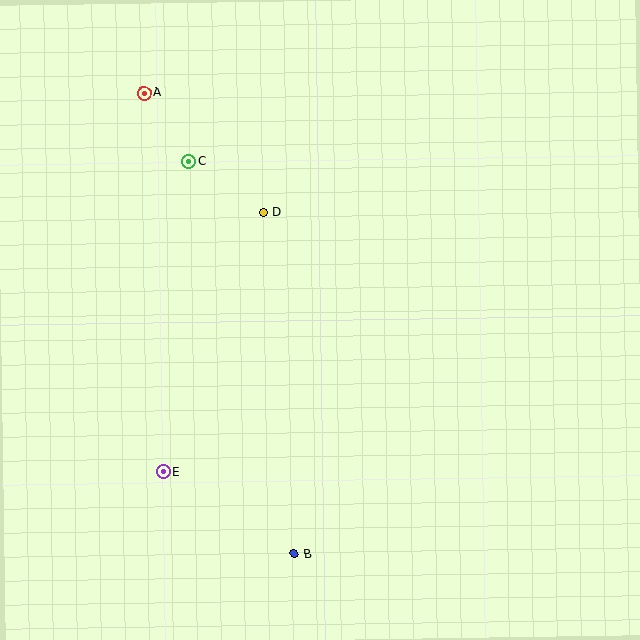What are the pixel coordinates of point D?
Point D is at (264, 212).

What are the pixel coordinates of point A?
Point A is at (144, 93).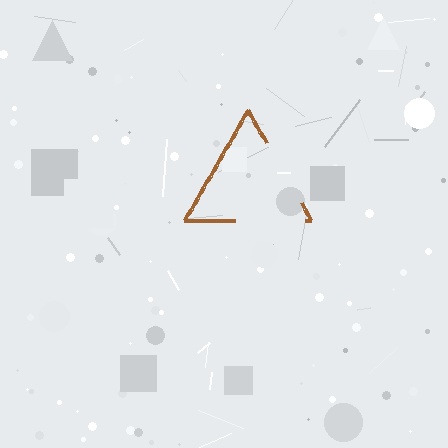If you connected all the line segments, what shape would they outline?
They would outline a triangle.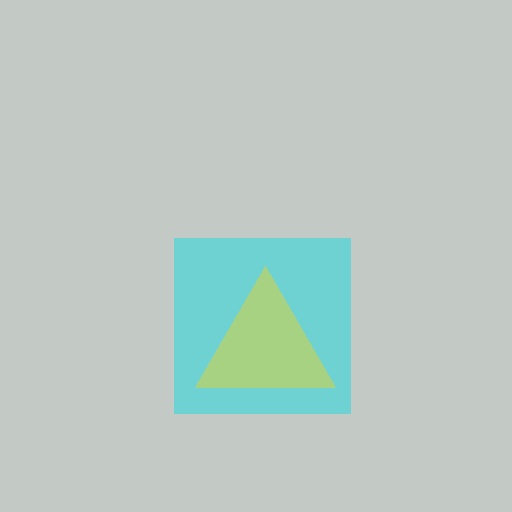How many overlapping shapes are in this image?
There are 2 overlapping shapes in the image.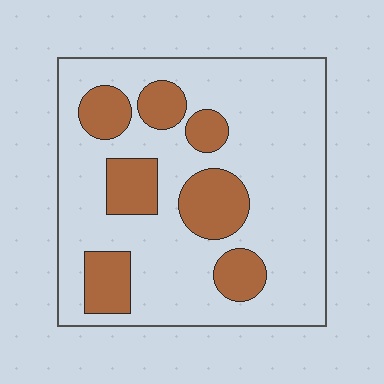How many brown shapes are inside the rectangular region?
7.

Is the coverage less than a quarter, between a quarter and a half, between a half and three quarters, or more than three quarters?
Less than a quarter.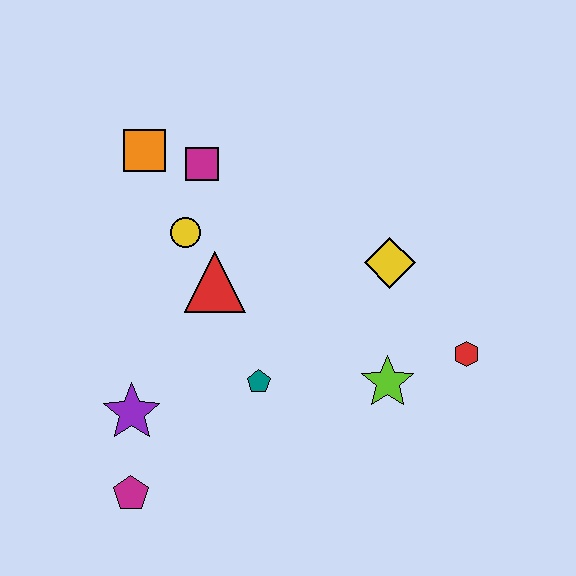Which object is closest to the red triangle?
The yellow circle is closest to the red triangle.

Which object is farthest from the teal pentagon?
The orange square is farthest from the teal pentagon.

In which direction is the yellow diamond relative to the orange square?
The yellow diamond is to the right of the orange square.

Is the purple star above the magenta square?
No